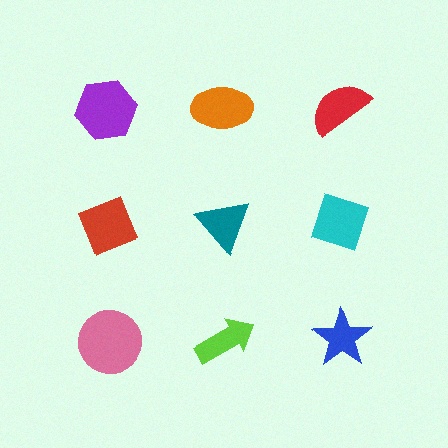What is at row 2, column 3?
A cyan diamond.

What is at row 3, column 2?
A lime arrow.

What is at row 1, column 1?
A purple hexagon.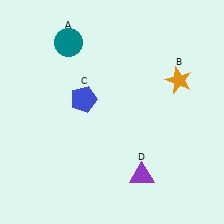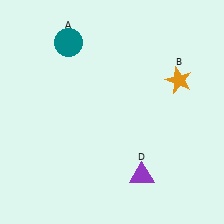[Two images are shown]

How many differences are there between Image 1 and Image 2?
There is 1 difference between the two images.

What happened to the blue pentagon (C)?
The blue pentagon (C) was removed in Image 2. It was in the top-left area of Image 1.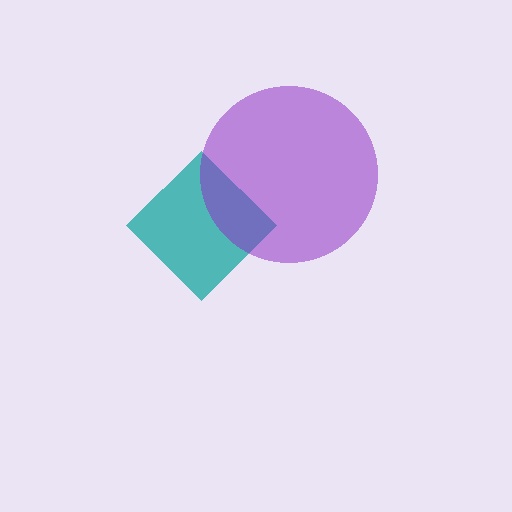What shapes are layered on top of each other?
The layered shapes are: a teal diamond, a purple circle.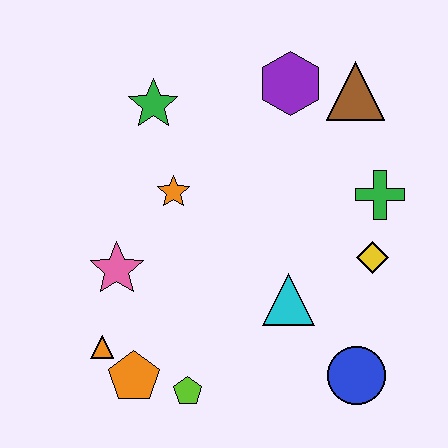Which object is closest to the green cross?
The yellow diamond is closest to the green cross.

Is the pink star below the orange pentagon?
No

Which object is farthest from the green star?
The blue circle is farthest from the green star.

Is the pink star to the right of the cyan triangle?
No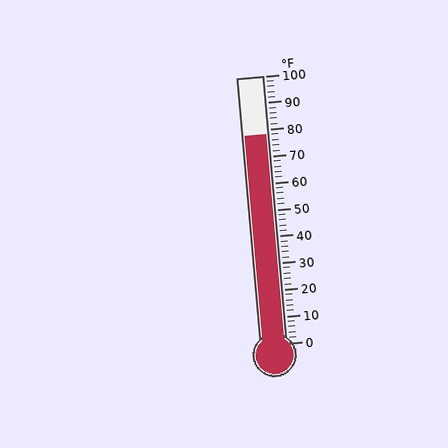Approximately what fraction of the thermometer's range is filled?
The thermometer is filled to approximately 80% of its range.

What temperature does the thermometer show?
The thermometer shows approximately 78°F.